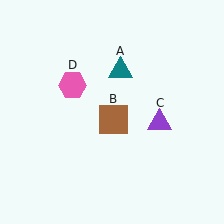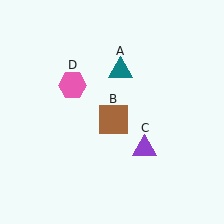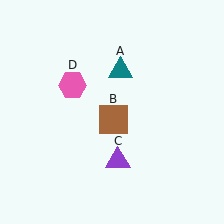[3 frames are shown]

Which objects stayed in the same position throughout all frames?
Teal triangle (object A) and brown square (object B) and pink hexagon (object D) remained stationary.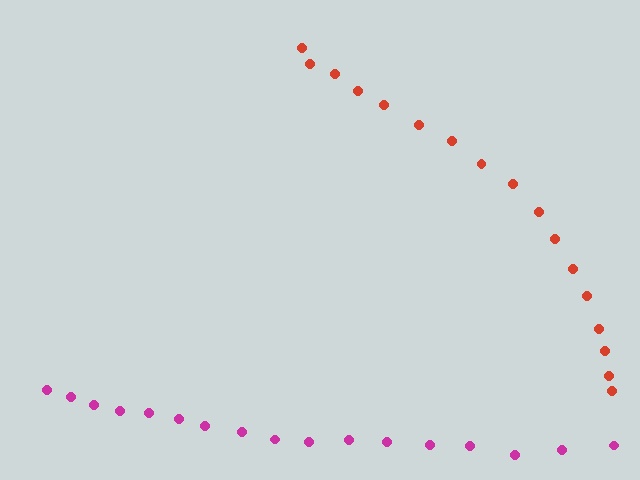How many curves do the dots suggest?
There are 2 distinct paths.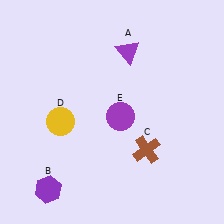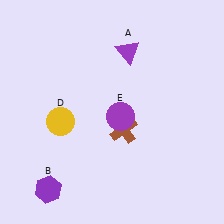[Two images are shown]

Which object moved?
The brown cross (C) moved left.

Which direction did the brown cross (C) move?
The brown cross (C) moved left.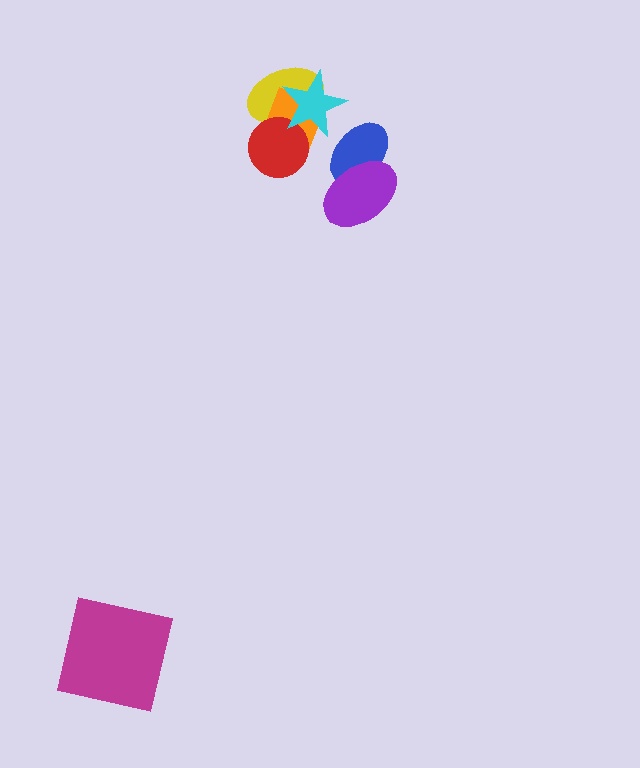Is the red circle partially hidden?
Yes, it is partially covered by another shape.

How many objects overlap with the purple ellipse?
1 object overlaps with the purple ellipse.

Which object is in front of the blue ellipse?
The purple ellipse is in front of the blue ellipse.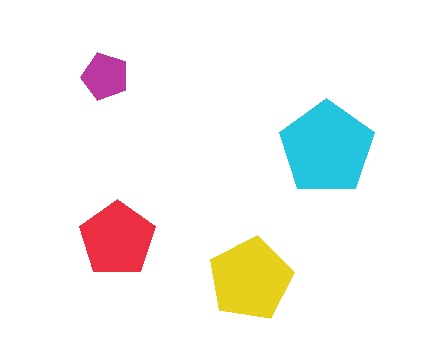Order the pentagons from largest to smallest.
the cyan one, the yellow one, the red one, the magenta one.